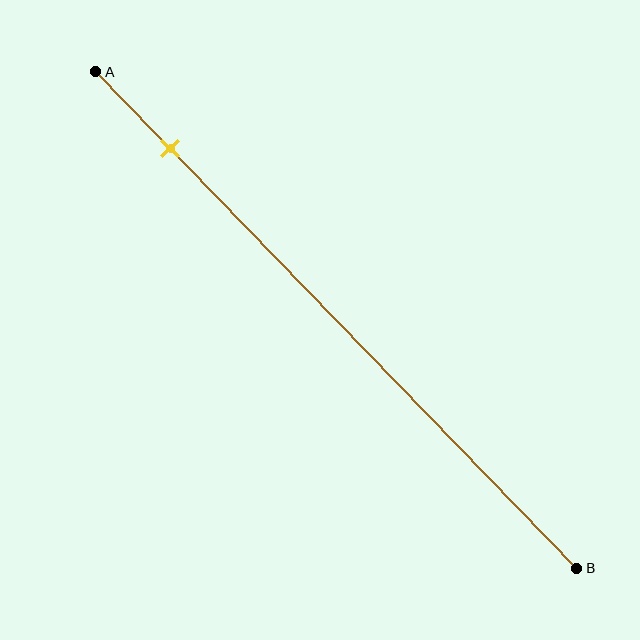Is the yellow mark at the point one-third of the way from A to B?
No, the mark is at about 15% from A, not at the 33% one-third point.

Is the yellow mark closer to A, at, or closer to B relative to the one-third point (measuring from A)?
The yellow mark is closer to point A than the one-third point of segment AB.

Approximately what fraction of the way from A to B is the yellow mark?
The yellow mark is approximately 15% of the way from A to B.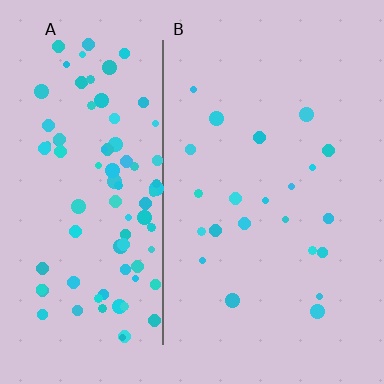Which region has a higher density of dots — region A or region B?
A (the left).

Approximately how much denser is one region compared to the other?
Approximately 4.3× — region A over region B.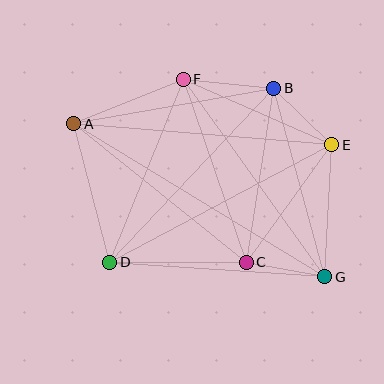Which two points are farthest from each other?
Points A and G are farthest from each other.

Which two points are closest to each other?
Points C and G are closest to each other.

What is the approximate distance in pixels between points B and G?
The distance between B and G is approximately 195 pixels.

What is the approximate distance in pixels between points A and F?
The distance between A and F is approximately 118 pixels.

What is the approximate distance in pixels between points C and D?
The distance between C and D is approximately 137 pixels.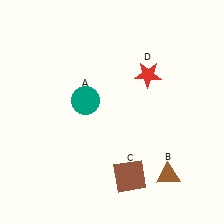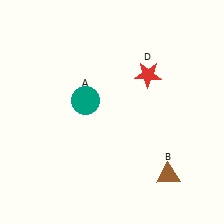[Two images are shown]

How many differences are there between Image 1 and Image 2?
There is 1 difference between the two images.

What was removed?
The brown square (C) was removed in Image 2.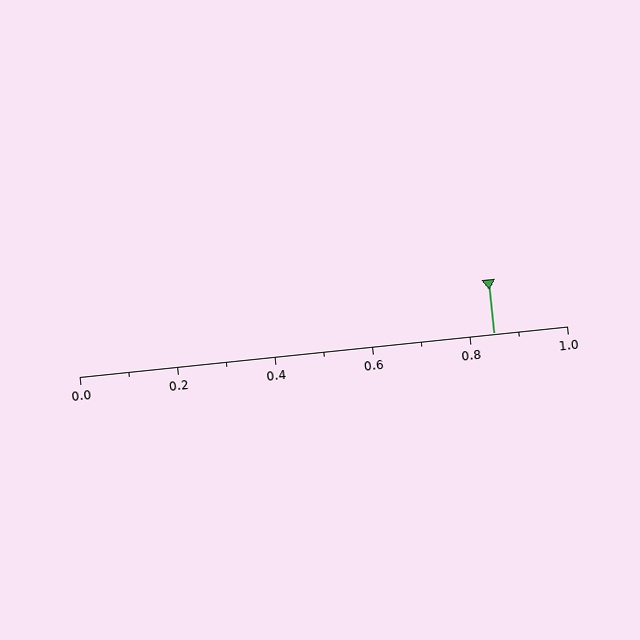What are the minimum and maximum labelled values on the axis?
The axis runs from 0.0 to 1.0.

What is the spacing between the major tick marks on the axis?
The major ticks are spaced 0.2 apart.